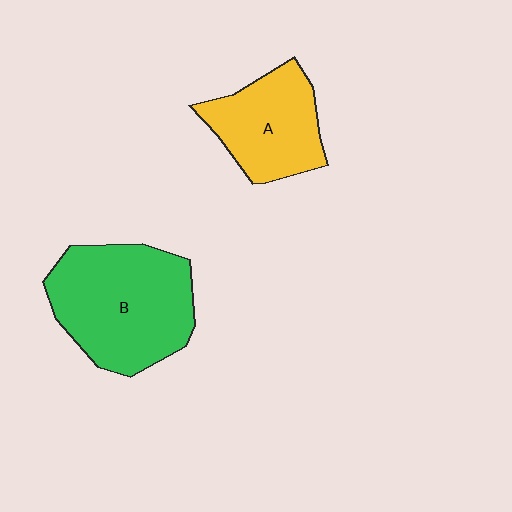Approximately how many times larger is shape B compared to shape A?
Approximately 1.5 times.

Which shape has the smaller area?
Shape A (yellow).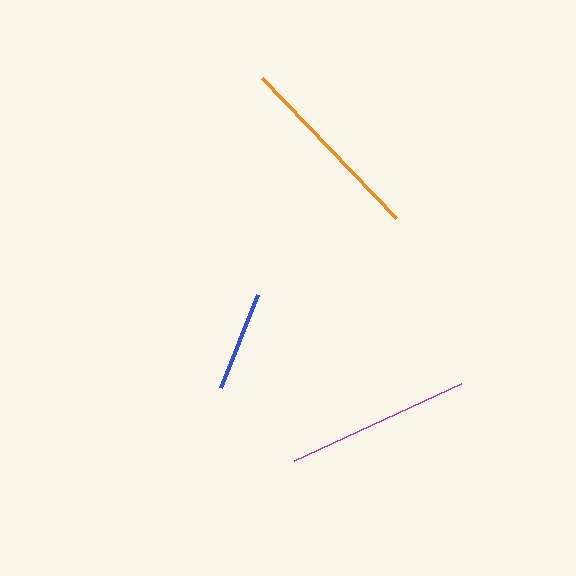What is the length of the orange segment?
The orange segment is approximately 194 pixels long.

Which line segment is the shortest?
The blue line is the shortest at approximately 100 pixels.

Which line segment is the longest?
The orange line is the longest at approximately 194 pixels.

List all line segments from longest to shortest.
From longest to shortest: orange, magenta, blue.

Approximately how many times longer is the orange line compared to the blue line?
The orange line is approximately 1.9 times the length of the blue line.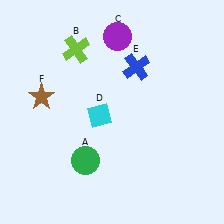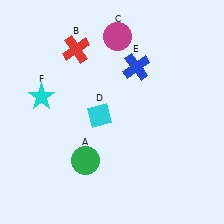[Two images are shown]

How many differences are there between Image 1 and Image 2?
There are 3 differences between the two images.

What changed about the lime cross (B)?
In Image 1, B is lime. In Image 2, it changed to red.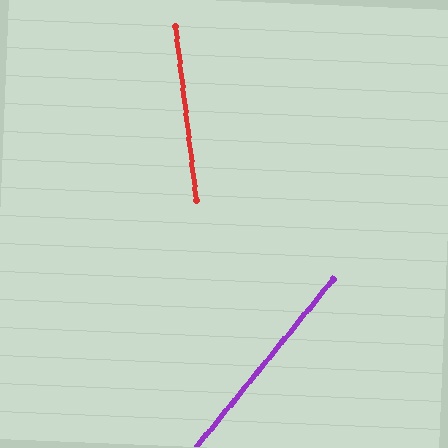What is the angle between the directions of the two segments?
Approximately 46 degrees.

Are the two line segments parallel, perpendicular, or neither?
Neither parallel nor perpendicular — they differ by about 46°.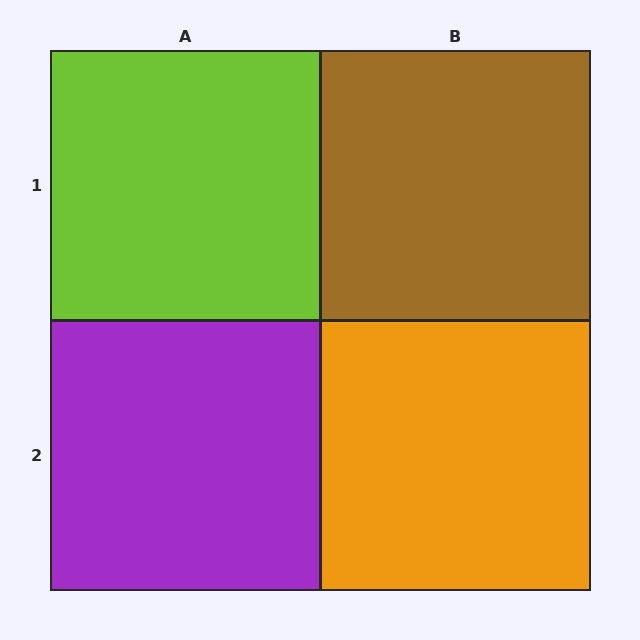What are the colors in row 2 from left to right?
Purple, orange.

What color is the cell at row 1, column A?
Lime.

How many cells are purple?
1 cell is purple.